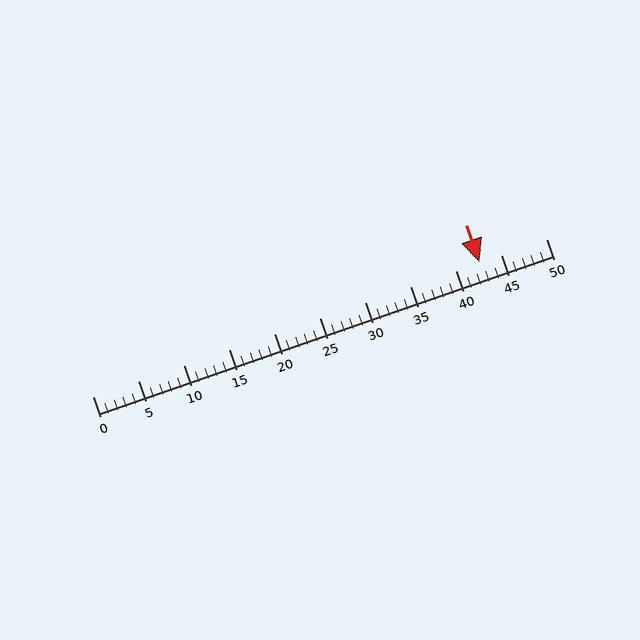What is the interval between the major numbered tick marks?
The major tick marks are spaced 5 units apart.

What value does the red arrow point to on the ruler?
The red arrow points to approximately 43.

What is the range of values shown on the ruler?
The ruler shows values from 0 to 50.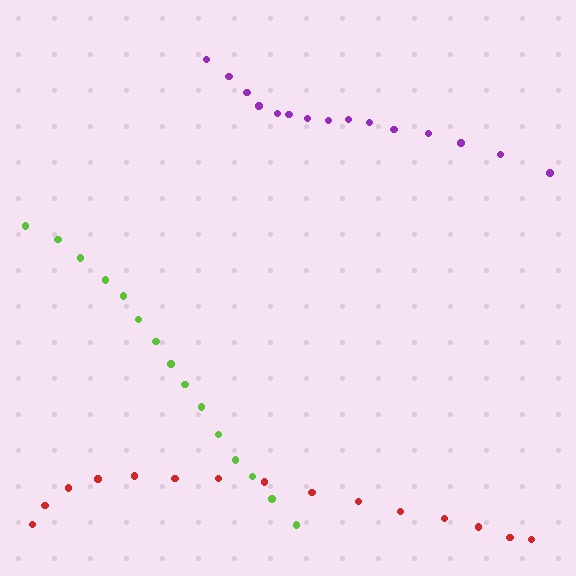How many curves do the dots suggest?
There are 3 distinct paths.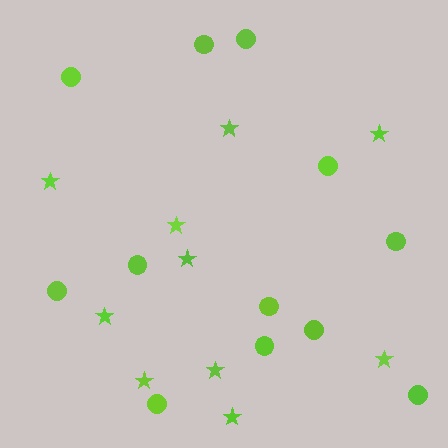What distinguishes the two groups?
There are 2 groups: one group of circles (12) and one group of stars (10).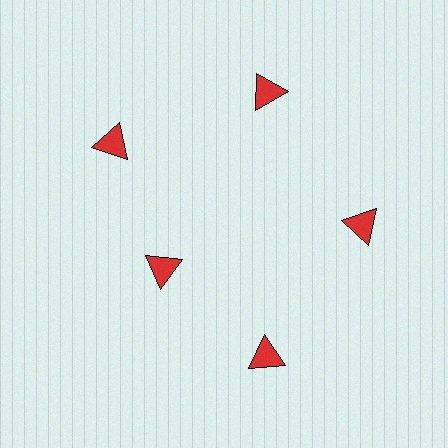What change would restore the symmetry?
The symmetry would be restored by moving it outward, back onto the ring so that all 5 triangles sit at equal angles and equal distance from the center.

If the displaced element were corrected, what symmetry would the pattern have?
It would have 5-fold rotational symmetry — the pattern would map onto itself every 72 degrees.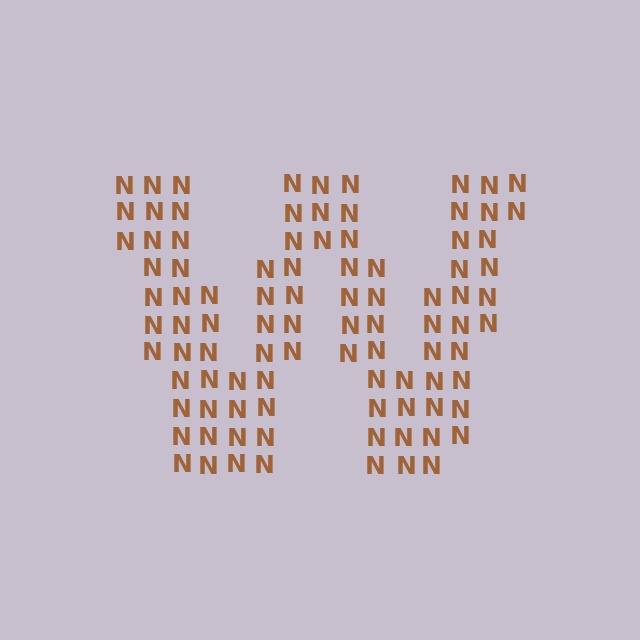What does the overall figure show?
The overall figure shows the letter W.